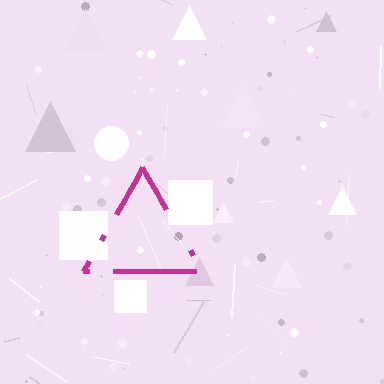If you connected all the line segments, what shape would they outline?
They would outline a triangle.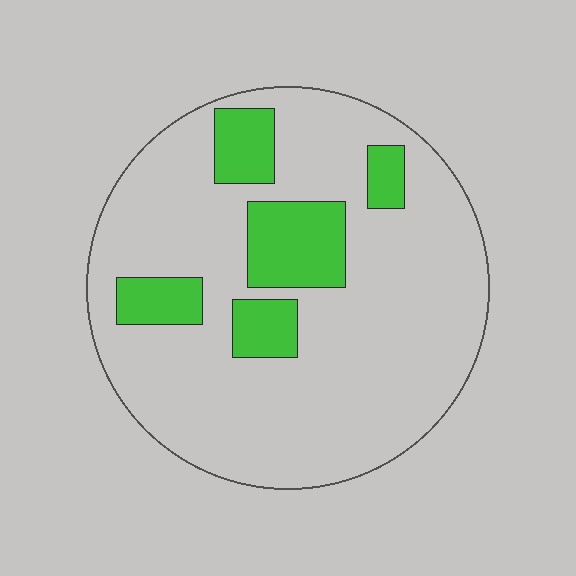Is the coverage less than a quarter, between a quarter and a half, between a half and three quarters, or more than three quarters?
Less than a quarter.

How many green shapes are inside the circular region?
5.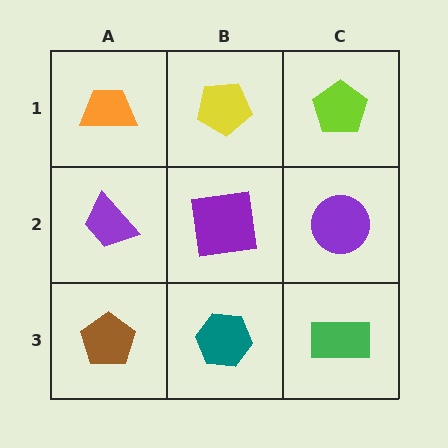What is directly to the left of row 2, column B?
A purple trapezoid.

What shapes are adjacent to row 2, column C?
A lime pentagon (row 1, column C), a green rectangle (row 3, column C), a purple square (row 2, column B).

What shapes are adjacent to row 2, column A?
An orange trapezoid (row 1, column A), a brown pentagon (row 3, column A), a purple square (row 2, column B).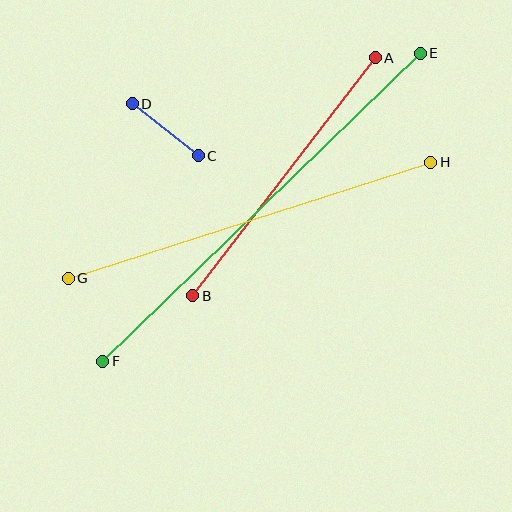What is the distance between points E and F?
The distance is approximately 442 pixels.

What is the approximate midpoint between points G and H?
The midpoint is at approximately (250, 220) pixels.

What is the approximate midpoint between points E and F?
The midpoint is at approximately (262, 207) pixels.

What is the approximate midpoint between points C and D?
The midpoint is at approximately (165, 130) pixels.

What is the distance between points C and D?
The distance is approximately 84 pixels.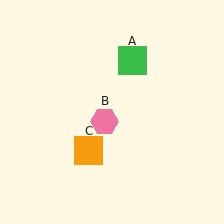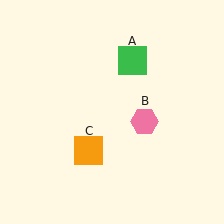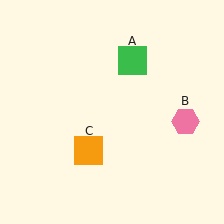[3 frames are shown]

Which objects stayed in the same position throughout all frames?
Green square (object A) and orange square (object C) remained stationary.